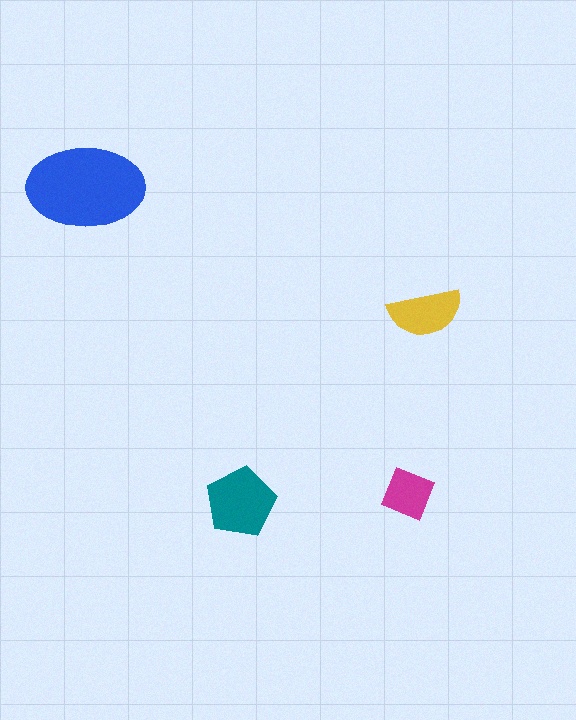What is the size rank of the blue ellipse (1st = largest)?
1st.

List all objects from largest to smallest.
The blue ellipse, the teal pentagon, the yellow semicircle, the magenta diamond.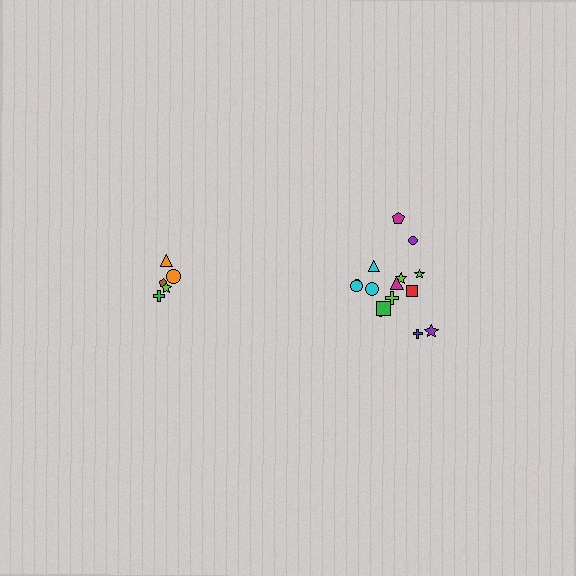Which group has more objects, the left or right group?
The right group.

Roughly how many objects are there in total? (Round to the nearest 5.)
Roughly 20 objects in total.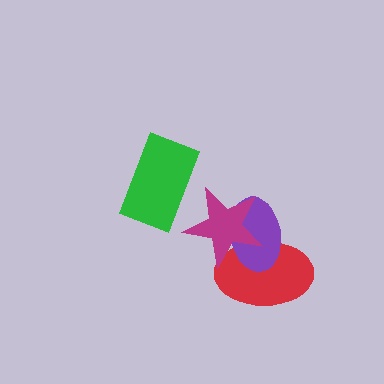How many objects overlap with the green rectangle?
0 objects overlap with the green rectangle.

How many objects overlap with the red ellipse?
2 objects overlap with the red ellipse.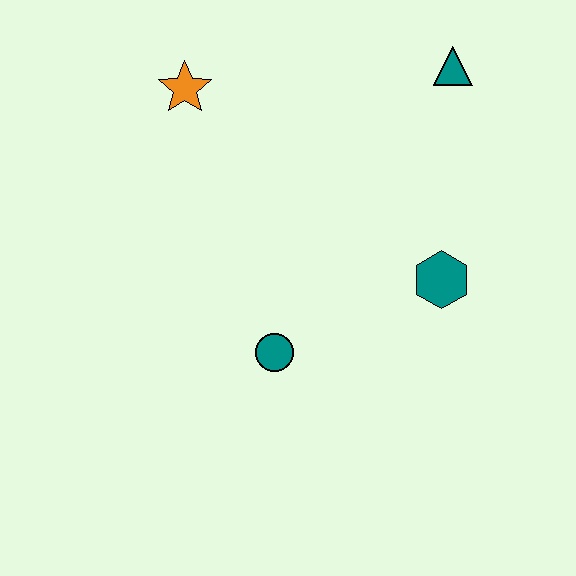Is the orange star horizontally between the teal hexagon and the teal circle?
No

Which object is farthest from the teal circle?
The teal triangle is farthest from the teal circle.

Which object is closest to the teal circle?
The teal hexagon is closest to the teal circle.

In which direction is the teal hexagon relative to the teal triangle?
The teal hexagon is below the teal triangle.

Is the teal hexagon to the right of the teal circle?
Yes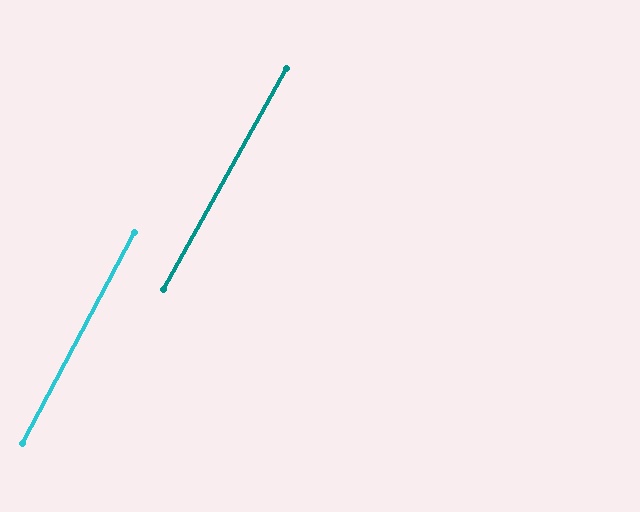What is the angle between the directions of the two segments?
Approximately 1 degree.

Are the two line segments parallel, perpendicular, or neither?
Parallel — their directions differ by only 1.2°.